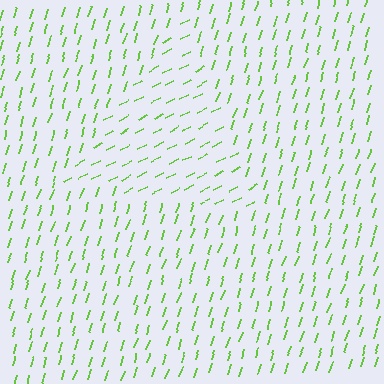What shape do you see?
I see a triangle.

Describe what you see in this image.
The image is filled with small lime line segments. A triangle region in the image has lines oriented differently from the surrounding lines, creating a visible texture boundary.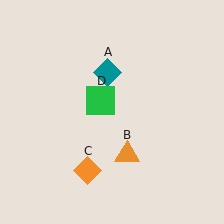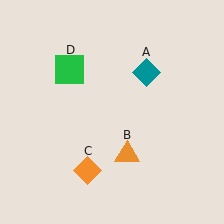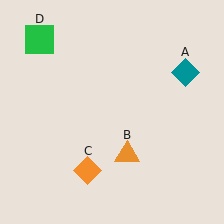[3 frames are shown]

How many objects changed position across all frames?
2 objects changed position: teal diamond (object A), green square (object D).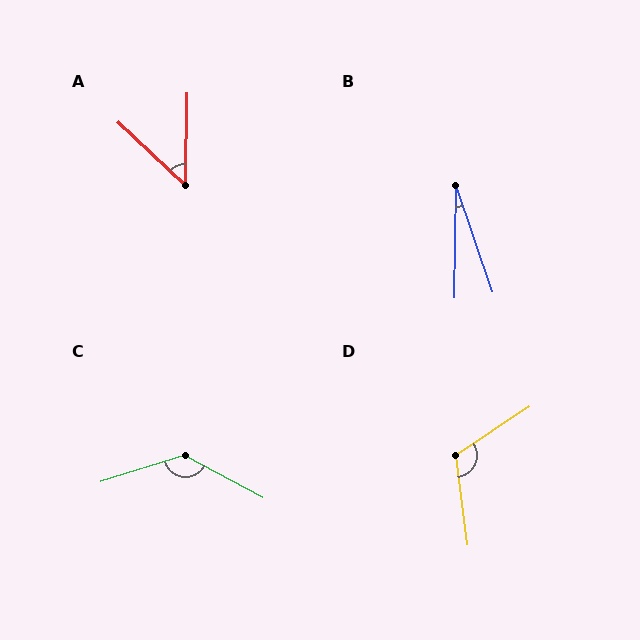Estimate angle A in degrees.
Approximately 48 degrees.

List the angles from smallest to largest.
B (20°), A (48°), D (116°), C (134°).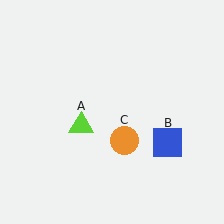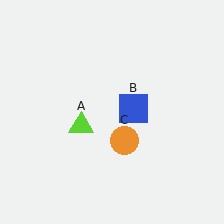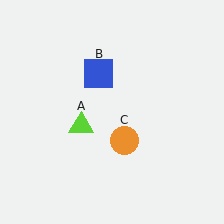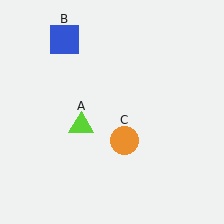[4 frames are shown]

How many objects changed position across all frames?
1 object changed position: blue square (object B).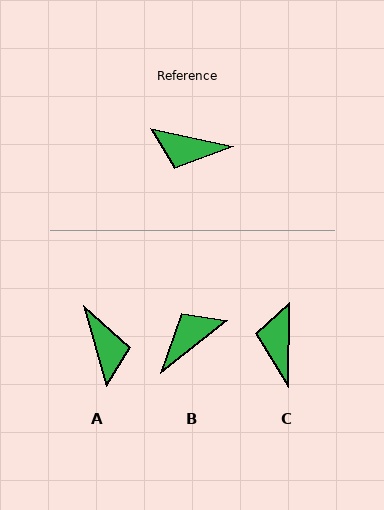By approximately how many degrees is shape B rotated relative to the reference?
Approximately 129 degrees clockwise.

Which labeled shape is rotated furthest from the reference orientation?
B, about 129 degrees away.